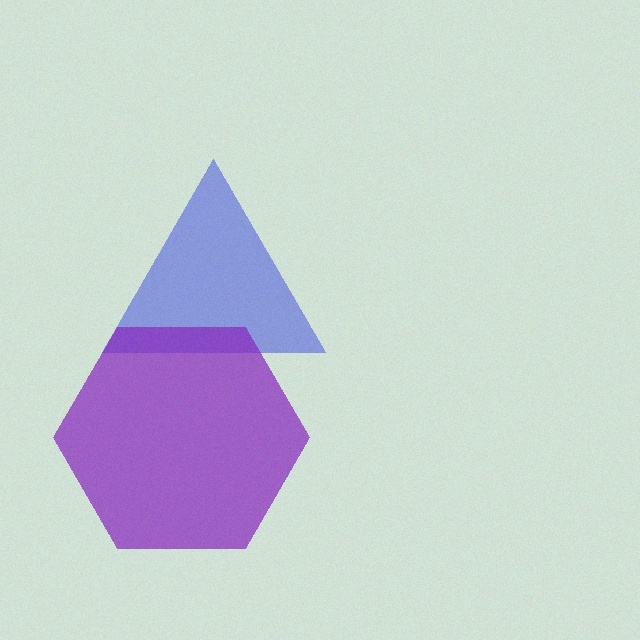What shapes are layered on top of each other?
The layered shapes are: a blue triangle, a purple hexagon.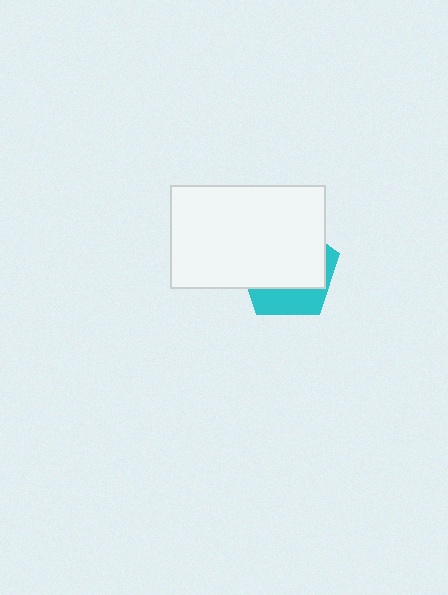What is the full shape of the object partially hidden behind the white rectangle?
The partially hidden object is a cyan pentagon.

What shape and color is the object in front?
The object in front is a white rectangle.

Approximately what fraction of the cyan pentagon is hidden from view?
Roughly 68% of the cyan pentagon is hidden behind the white rectangle.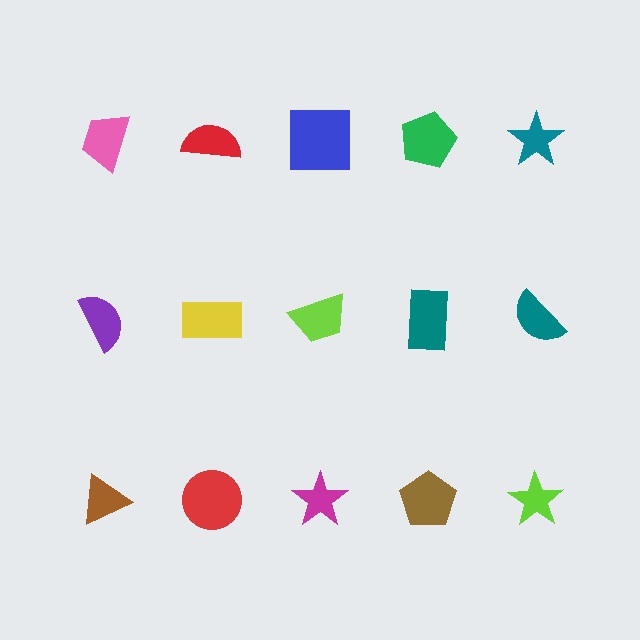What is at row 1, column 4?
A green pentagon.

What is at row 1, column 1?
A pink trapezoid.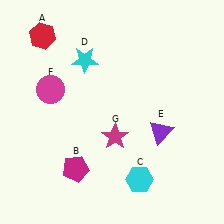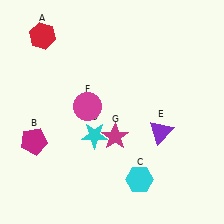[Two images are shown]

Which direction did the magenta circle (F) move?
The magenta circle (F) moved right.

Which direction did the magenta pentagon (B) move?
The magenta pentagon (B) moved left.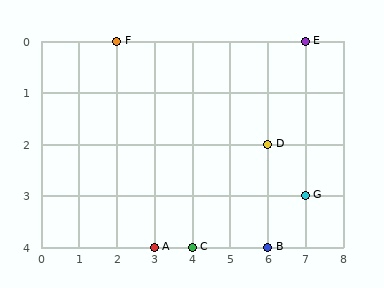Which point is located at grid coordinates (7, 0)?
Point E is at (7, 0).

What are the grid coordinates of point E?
Point E is at grid coordinates (7, 0).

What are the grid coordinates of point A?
Point A is at grid coordinates (3, 4).